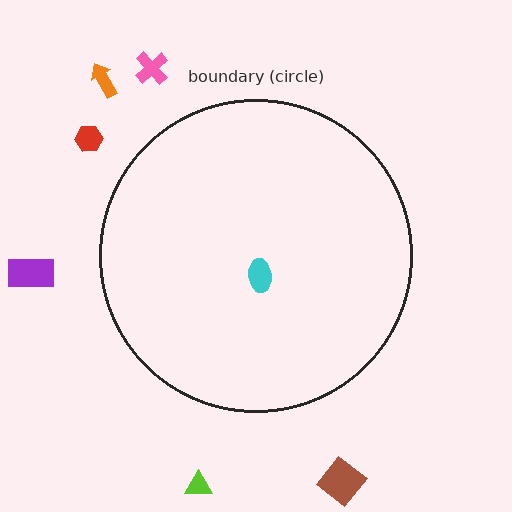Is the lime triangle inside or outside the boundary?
Outside.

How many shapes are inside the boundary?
1 inside, 6 outside.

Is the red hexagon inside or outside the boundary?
Outside.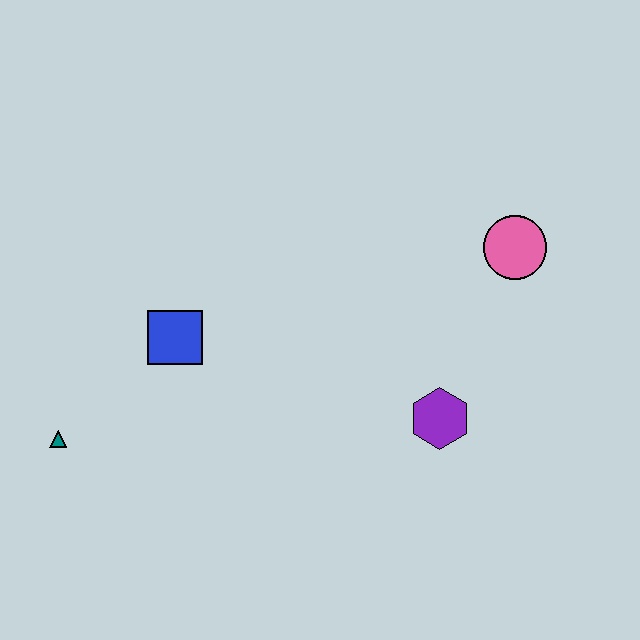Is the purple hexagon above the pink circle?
No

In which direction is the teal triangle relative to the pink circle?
The teal triangle is to the left of the pink circle.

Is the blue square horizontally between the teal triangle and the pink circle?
Yes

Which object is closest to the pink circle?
The purple hexagon is closest to the pink circle.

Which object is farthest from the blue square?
The pink circle is farthest from the blue square.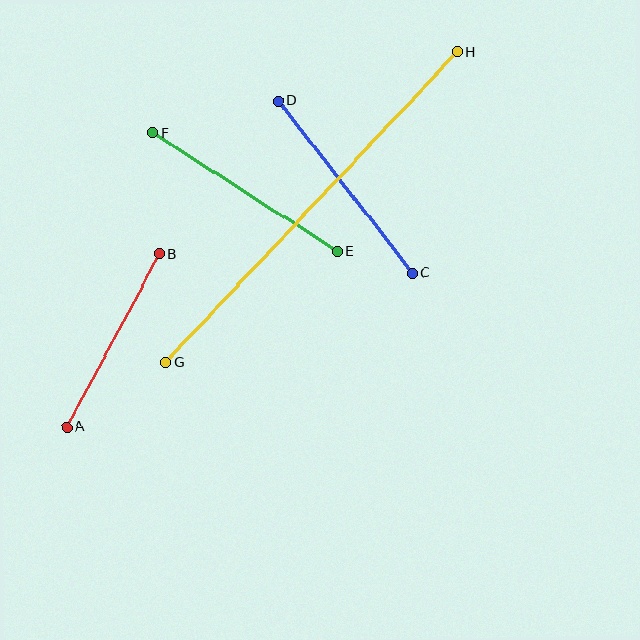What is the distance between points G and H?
The distance is approximately 427 pixels.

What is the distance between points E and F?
The distance is approximately 219 pixels.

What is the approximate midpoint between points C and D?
The midpoint is at approximately (345, 187) pixels.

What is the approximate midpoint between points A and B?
The midpoint is at approximately (113, 340) pixels.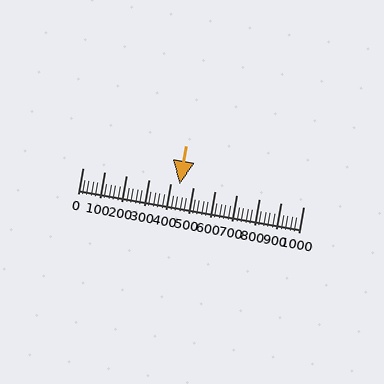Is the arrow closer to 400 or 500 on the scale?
The arrow is closer to 400.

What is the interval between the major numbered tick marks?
The major tick marks are spaced 100 units apart.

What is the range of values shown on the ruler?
The ruler shows values from 0 to 1000.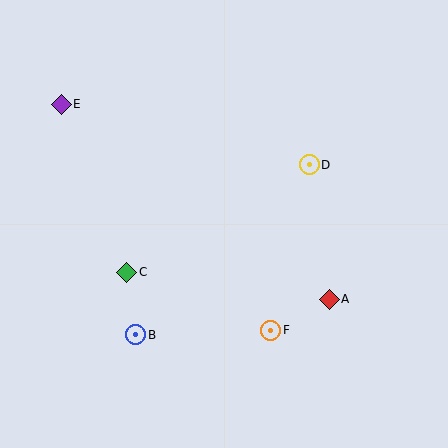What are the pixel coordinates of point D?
Point D is at (309, 165).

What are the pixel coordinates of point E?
Point E is at (61, 104).